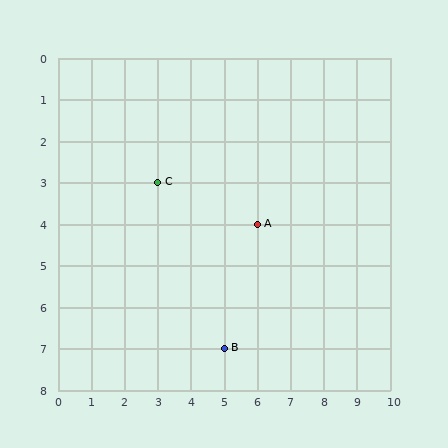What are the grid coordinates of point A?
Point A is at grid coordinates (6, 4).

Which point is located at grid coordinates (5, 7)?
Point B is at (5, 7).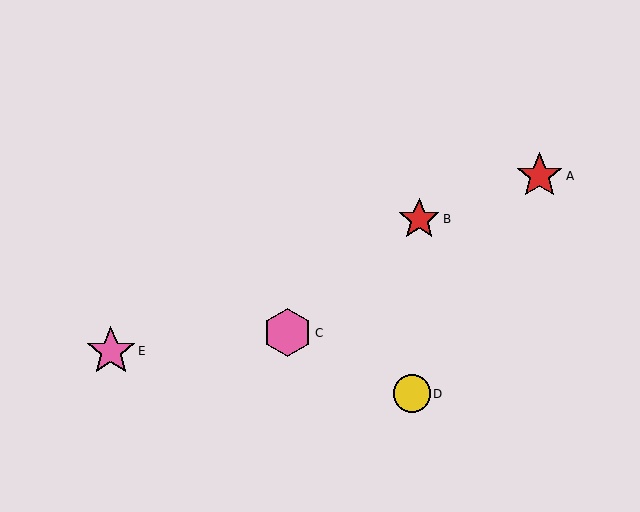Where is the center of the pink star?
The center of the pink star is at (111, 351).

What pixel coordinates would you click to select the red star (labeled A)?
Click at (540, 176) to select the red star A.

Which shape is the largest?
The pink star (labeled E) is the largest.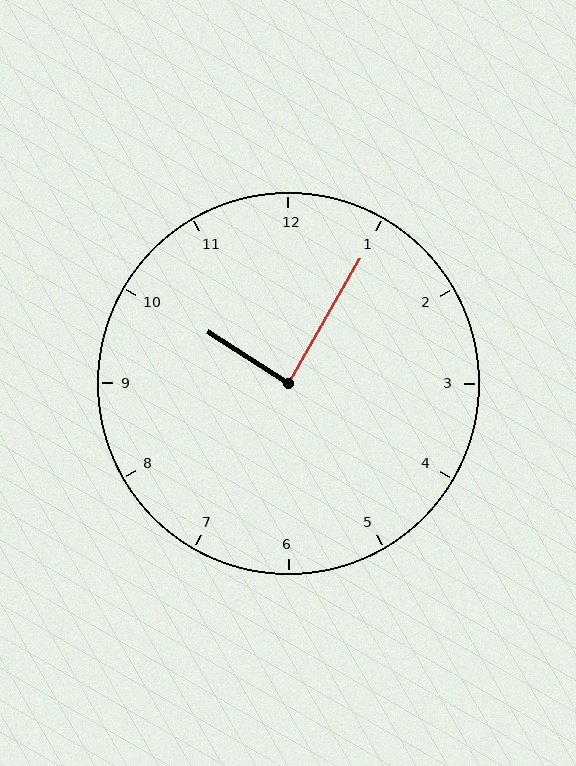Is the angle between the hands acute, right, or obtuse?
It is right.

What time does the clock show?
10:05.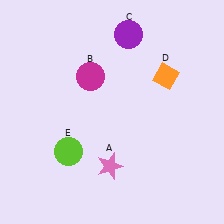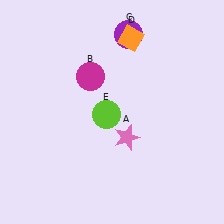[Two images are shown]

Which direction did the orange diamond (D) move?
The orange diamond (D) moved up.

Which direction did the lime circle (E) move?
The lime circle (E) moved right.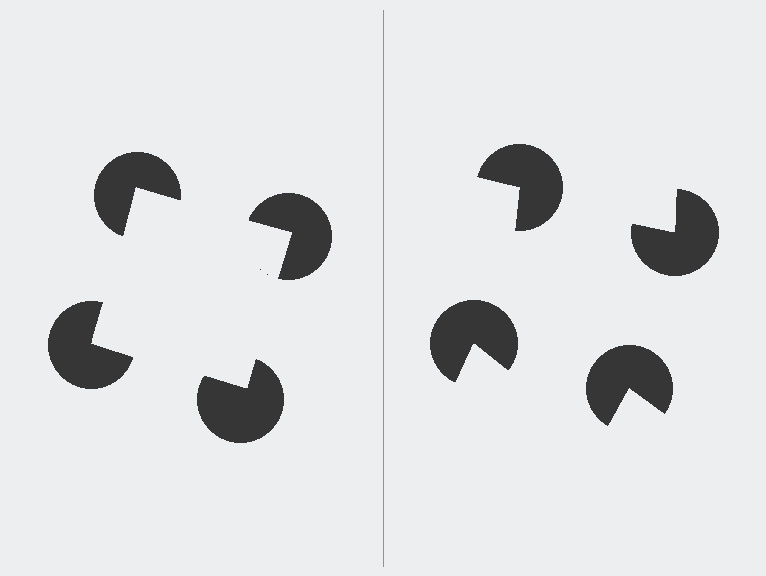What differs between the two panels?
The pac-man discs are positioned identically on both sides; only the wedge orientations differ. On the left they align to a square; on the right they are misaligned.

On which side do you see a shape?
An illusory square appears on the left side. On the right side the wedge cuts are rotated, so no coherent shape forms.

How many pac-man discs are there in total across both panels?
8 — 4 on each side.